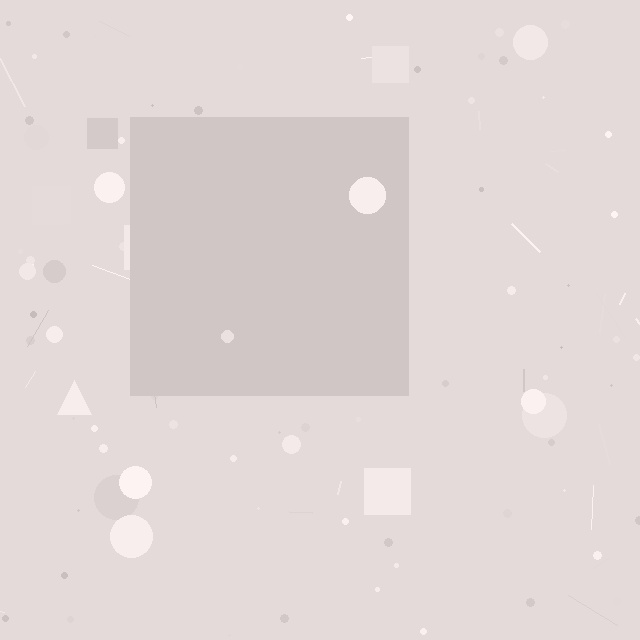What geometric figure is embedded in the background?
A square is embedded in the background.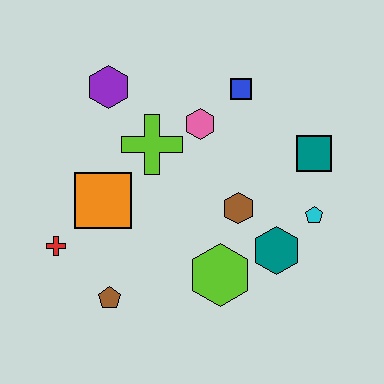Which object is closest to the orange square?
The red cross is closest to the orange square.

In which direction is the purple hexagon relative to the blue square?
The purple hexagon is to the left of the blue square.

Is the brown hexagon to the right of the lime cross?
Yes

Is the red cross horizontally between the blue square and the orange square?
No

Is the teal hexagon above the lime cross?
No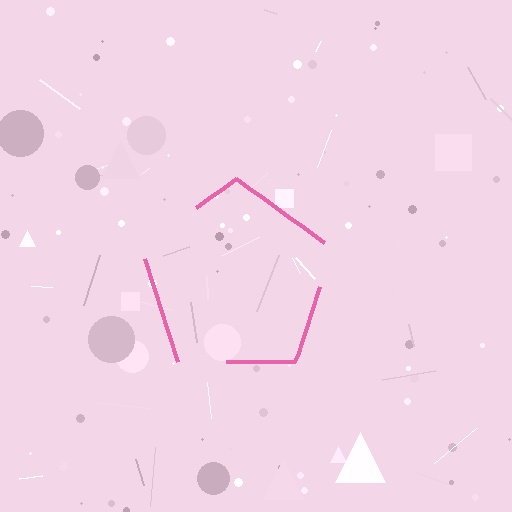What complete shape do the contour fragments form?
The contour fragments form a pentagon.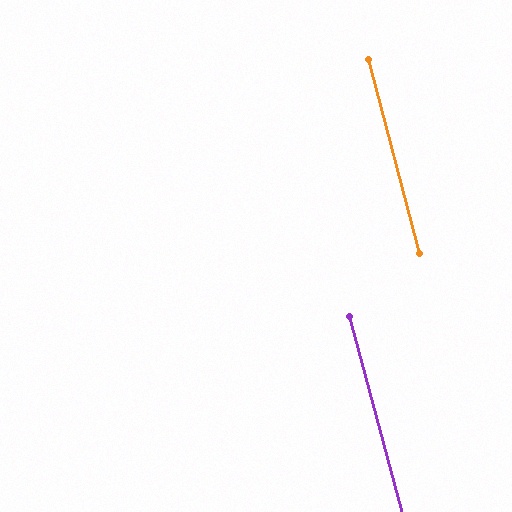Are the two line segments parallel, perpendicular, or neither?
Parallel — their directions differ by only 0.0°.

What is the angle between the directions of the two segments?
Approximately 0 degrees.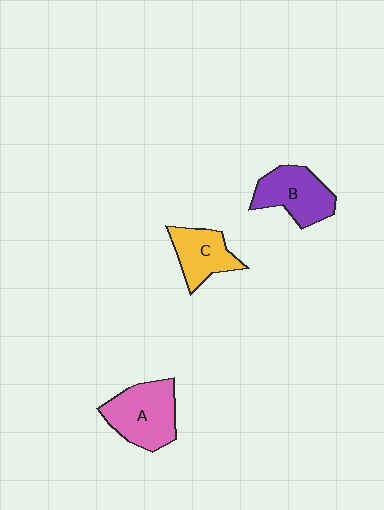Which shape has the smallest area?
Shape C (yellow).